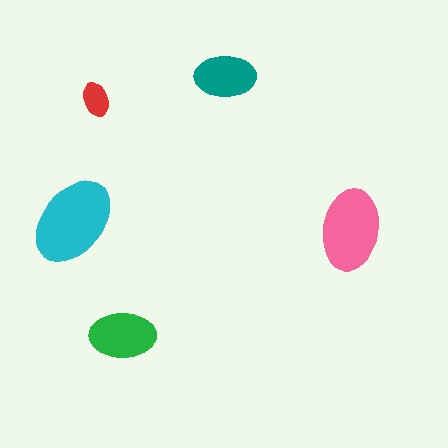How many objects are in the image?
There are 5 objects in the image.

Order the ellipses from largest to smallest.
the cyan one, the pink one, the green one, the teal one, the red one.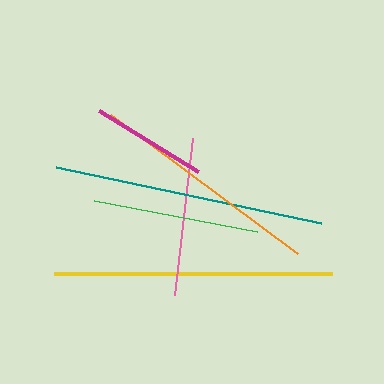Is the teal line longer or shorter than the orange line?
The teal line is longer than the orange line.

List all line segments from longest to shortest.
From longest to shortest: yellow, teal, orange, green, pink, magenta.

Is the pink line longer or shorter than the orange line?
The orange line is longer than the pink line.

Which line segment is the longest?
The yellow line is the longest at approximately 278 pixels.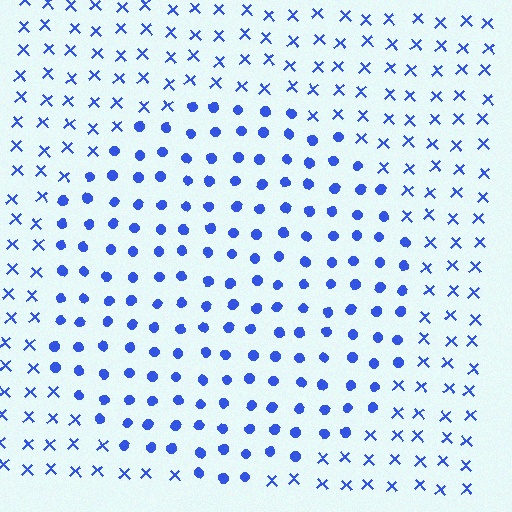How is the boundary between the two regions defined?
The boundary is defined by a change in element shape: circles inside vs. X marks outside. All elements share the same color and spacing.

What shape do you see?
I see a circle.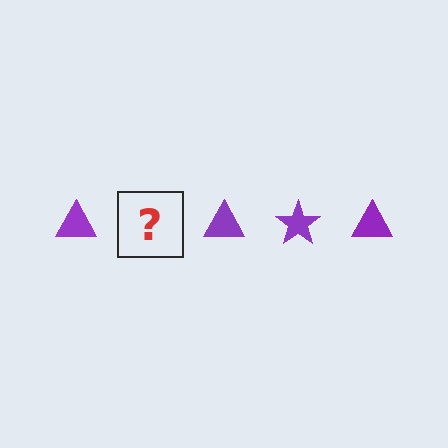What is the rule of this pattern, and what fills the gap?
The rule is that the pattern cycles through triangle, star shapes in purple. The gap should be filled with a purple star.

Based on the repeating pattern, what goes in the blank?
The blank should be a purple star.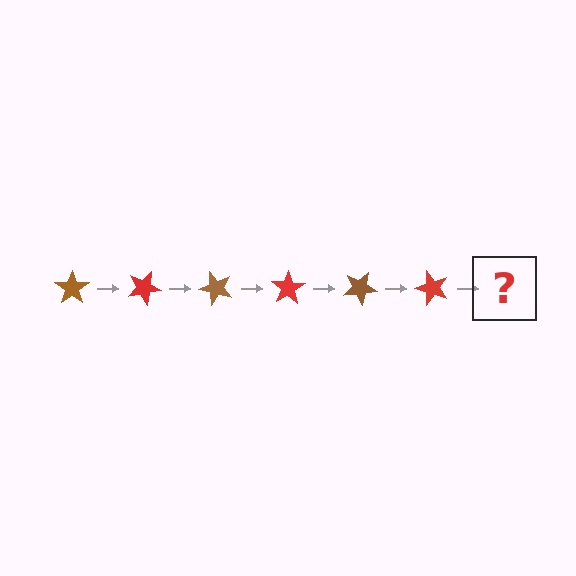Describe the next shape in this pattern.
It should be a brown star, rotated 150 degrees from the start.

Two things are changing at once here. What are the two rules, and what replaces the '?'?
The two rules are that it rotates 25 degrees each step and the color cycles through brown and red. The '?' should be a brown star, rotated 150 degrees from the start.